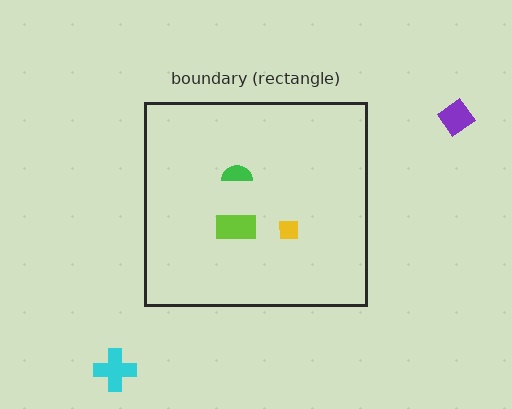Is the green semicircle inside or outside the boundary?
Inside.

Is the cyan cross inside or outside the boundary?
Outside.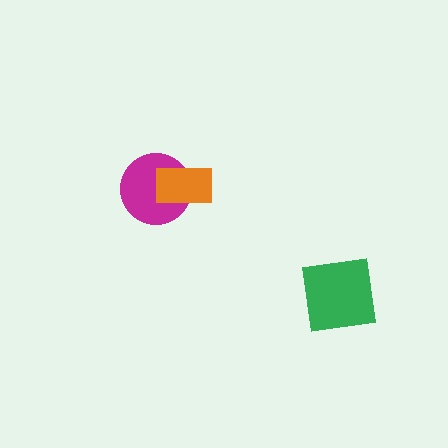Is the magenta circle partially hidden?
Yes, it is partially covered by another shape.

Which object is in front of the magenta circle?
The orange rectangle is in front of the magenta circle.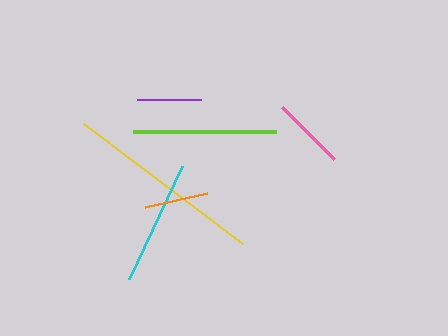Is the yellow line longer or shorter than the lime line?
The yellow line is longer than the lime line.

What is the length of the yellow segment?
The yellow segment is approximately 199 pixels long.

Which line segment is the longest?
The yellow line is the longest at approximately 199 pixels.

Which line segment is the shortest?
The purple line is the shortest at approximately 64 pixels.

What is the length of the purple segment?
The purple segment is approximately 64 pixels long.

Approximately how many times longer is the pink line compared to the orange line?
The pink line is approximately 1.2 times the length of the orange line.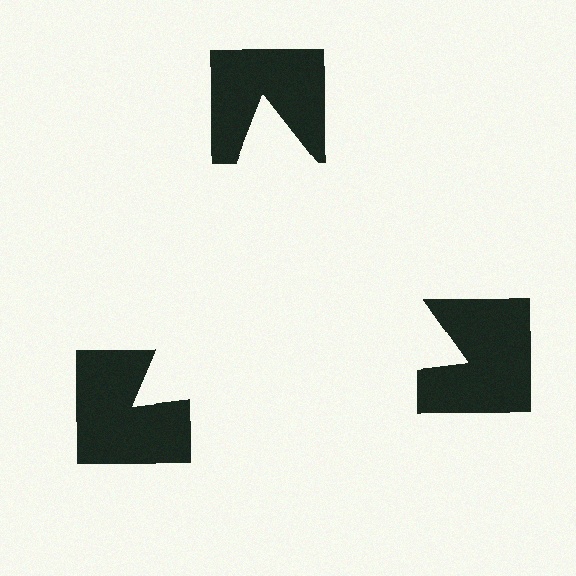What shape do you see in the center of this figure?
An illusory triangle — its edges are inferred from the aligned wedge cuts in the notched squares, not physically drawn.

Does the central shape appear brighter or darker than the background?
It typically appears slightly brighter than the background, even though no actual brightness change is drawn.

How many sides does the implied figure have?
3 sides.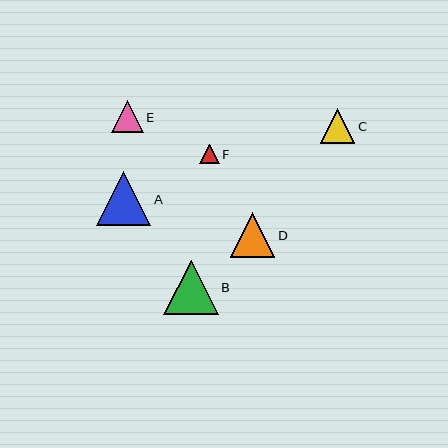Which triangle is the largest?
Triangle B is the largest with a size of approximately 54 pixels.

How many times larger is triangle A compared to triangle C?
Triangle A is approximately 1.6 times the size of triangle C.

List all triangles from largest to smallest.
From largest to smallest: B, A, D, C, E, F.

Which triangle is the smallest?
Triangle F is the smallest with a size of approximately 19 pixels.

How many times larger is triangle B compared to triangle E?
Triangle B is approximately 1.7 times the size of triangle E.